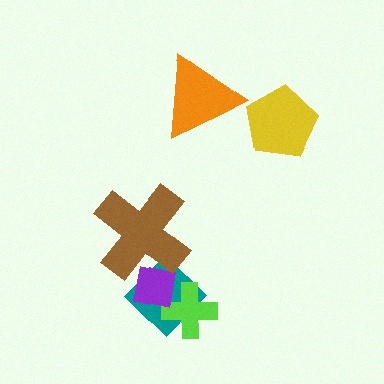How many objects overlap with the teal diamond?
3 objects overlap with the teal diamond.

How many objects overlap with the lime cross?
2 objects overlap with the lime cross.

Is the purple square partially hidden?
Yes, it is partially covered by another shape.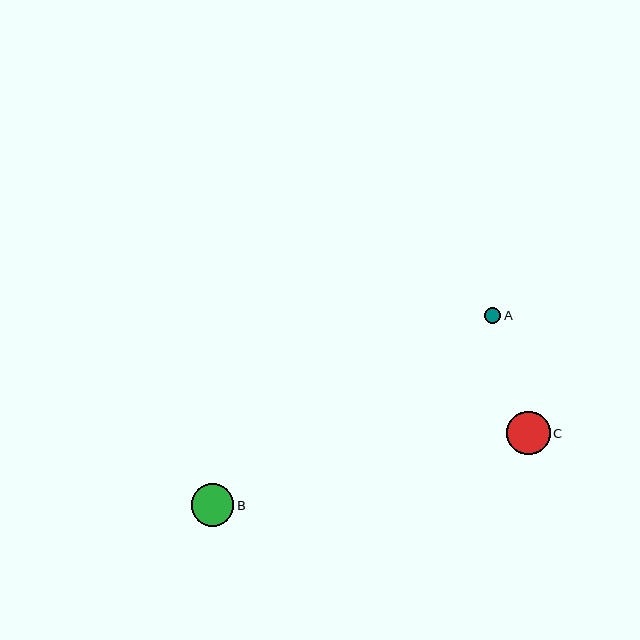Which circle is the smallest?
Circle A is the smallest with a size of approximately 16 pixels.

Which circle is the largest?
Circle C is the largest with a size of approximately 43 pixels.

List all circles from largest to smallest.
From largest to smallest: C, B, A.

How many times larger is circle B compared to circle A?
Circle B is approximately 2.7 times the size of circle A.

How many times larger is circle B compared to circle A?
Circle B is approximately 2.7 times the size of circle A.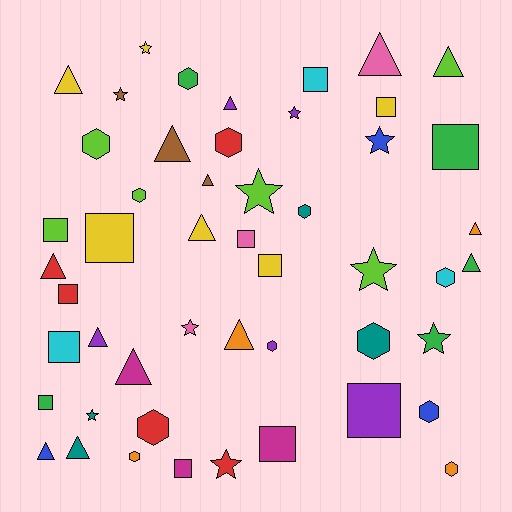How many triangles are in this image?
There are 15 triangles.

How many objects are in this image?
There are 50 objects.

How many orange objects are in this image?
There are 4 orange objects.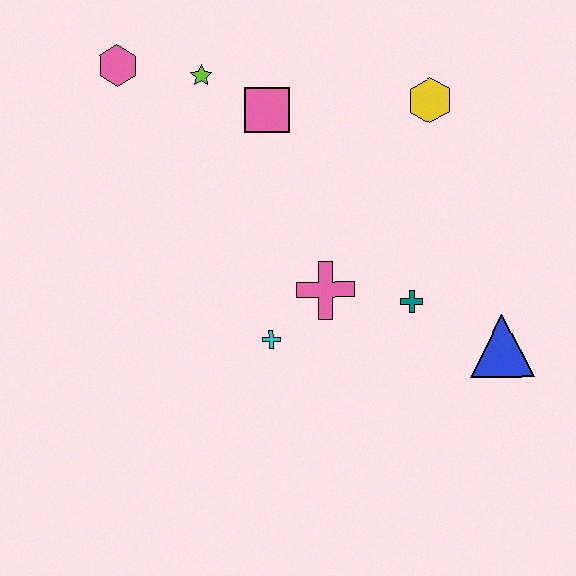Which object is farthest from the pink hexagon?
The blue triangle is farthest from the pink hexagon.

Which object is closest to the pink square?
The lime star is closest to the pink square.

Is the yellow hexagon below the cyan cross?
No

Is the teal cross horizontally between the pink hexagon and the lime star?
No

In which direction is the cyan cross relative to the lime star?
The cyan cross is below the lime star.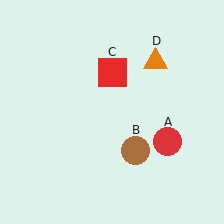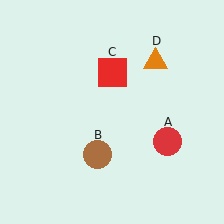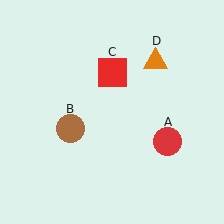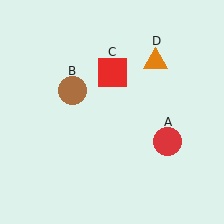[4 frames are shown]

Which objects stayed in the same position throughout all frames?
Red circle (object A) and red square (object C) and orange triangle (object D) remained stationary.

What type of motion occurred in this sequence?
The brown circle (object B) rotated clockwise around the center of the scene.